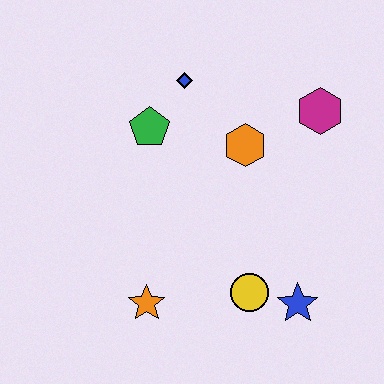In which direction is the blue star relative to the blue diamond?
The blue star is below the blue diamond.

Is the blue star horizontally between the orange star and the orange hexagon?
No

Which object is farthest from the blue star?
The blue diamond is farthest from the blue star.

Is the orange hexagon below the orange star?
No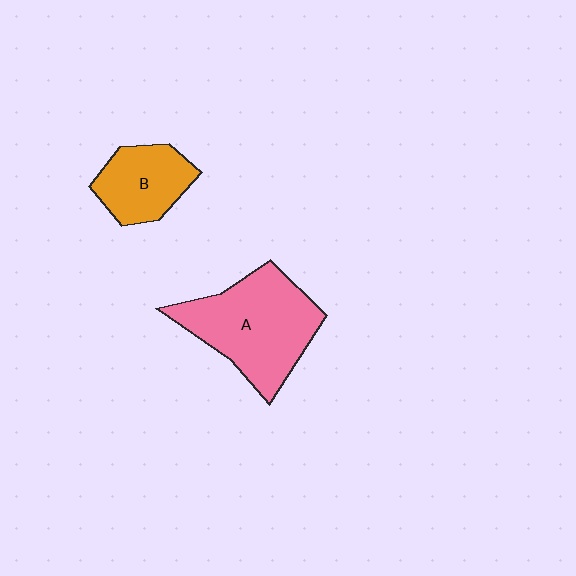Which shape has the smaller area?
Shape B (orange).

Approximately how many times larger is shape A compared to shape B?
Approximately 1.8 times.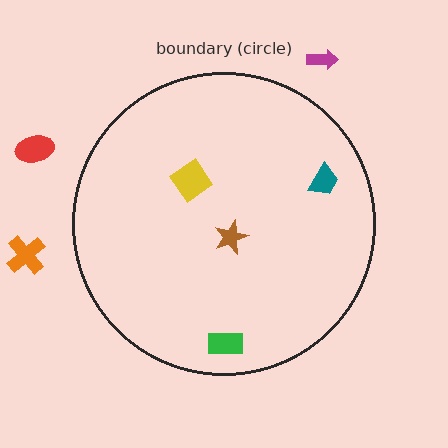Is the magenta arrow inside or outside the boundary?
Outside.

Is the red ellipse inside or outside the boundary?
Outside.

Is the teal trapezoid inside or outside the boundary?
Inside.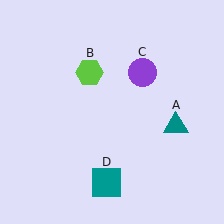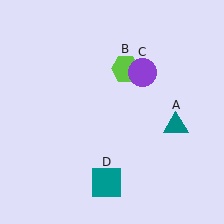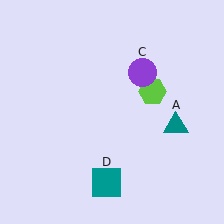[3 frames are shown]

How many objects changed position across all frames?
1 object changed position: lime hexagon (object B).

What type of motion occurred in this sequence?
The lime hexagon (object B) rotated clockwise around the center of the scene.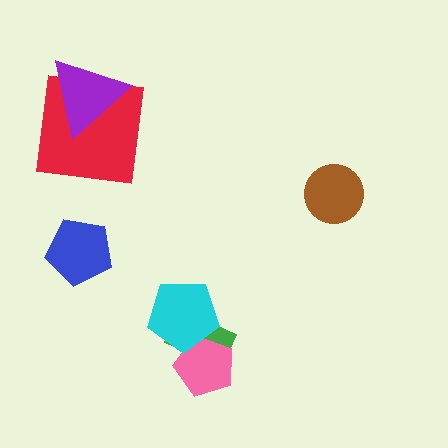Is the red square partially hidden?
Yes, it is partially covered by another shape.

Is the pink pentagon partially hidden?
Yes, it is partially covered by another shape.